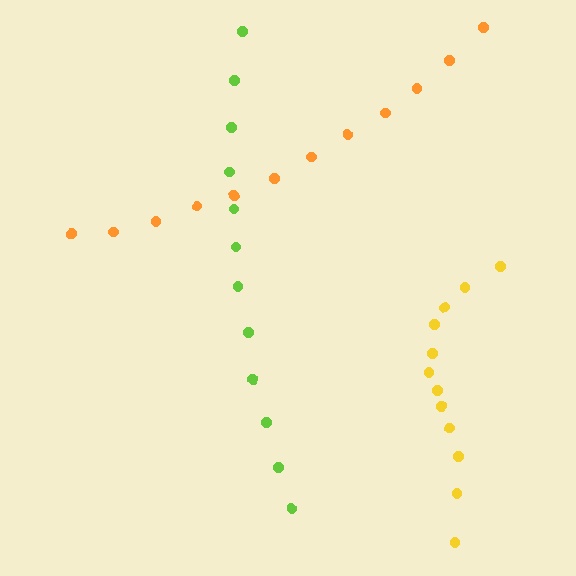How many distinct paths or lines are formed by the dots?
There are 3 distinct paths.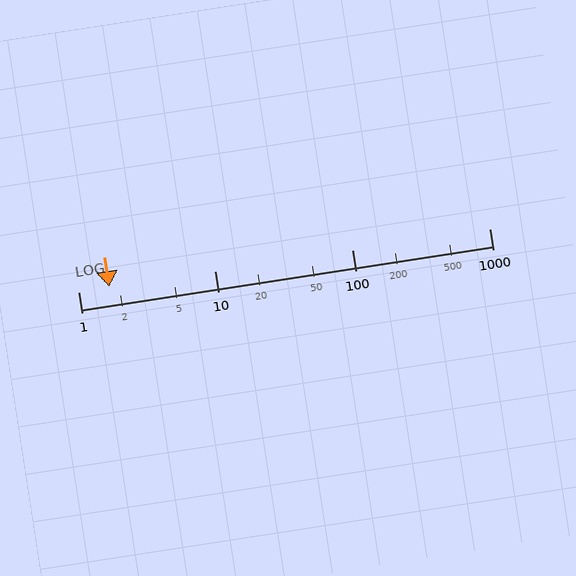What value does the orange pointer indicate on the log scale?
The pointer indicates approximately 1.7.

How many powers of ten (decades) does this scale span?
The scale spans 3 decades, from 1 to 1000.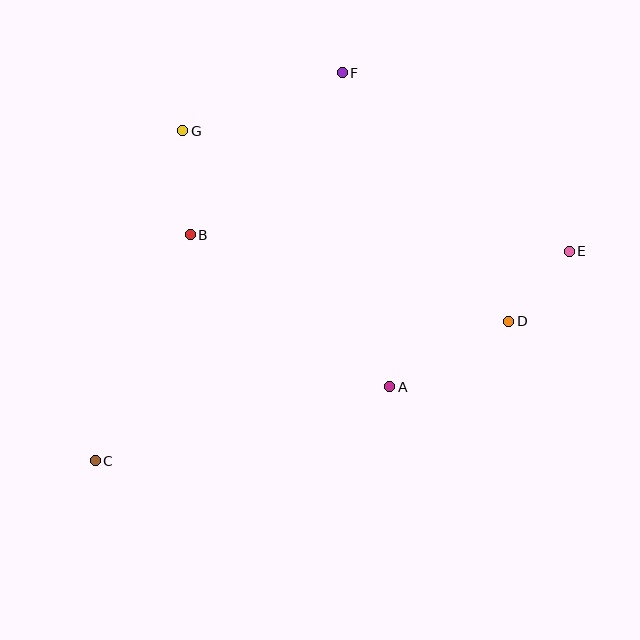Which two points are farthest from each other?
Points C and E are farthest from each other.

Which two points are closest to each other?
Points D and E are closest to each other.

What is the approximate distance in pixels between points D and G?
The distance between D and G is approximately 378 pixels.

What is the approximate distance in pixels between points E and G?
The distance between E and G is approximately 405 pixels.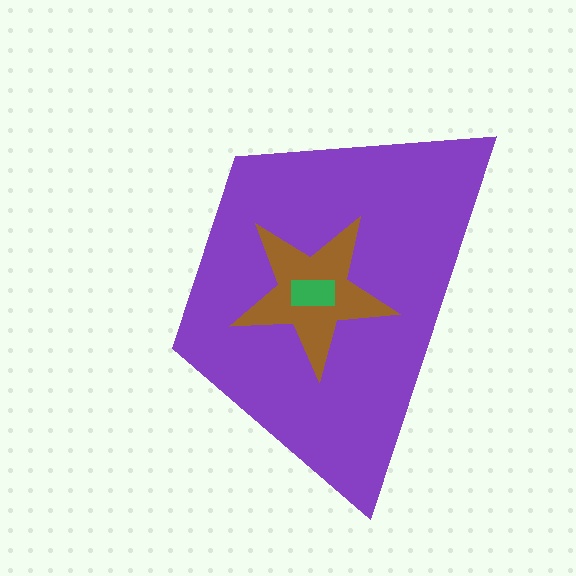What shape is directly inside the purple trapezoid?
The brown star.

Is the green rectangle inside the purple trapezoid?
Yes.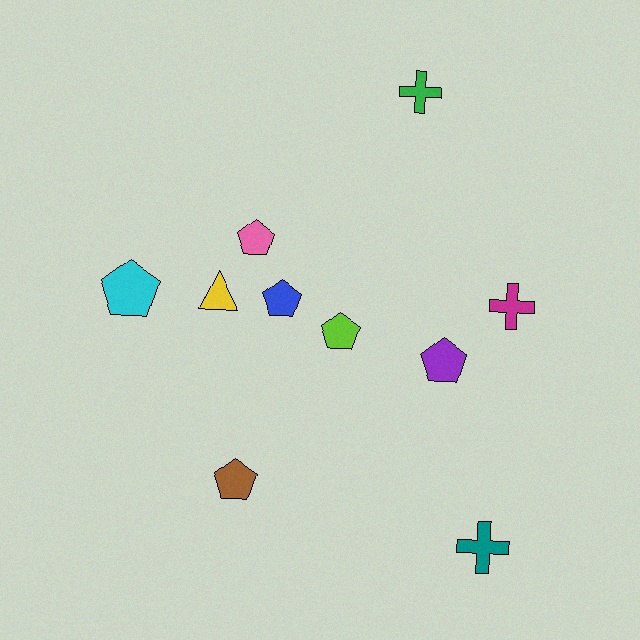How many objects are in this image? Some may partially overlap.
There are 10 objects.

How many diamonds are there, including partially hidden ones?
There are no diamonds.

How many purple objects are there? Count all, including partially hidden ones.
There is 1 purple object.